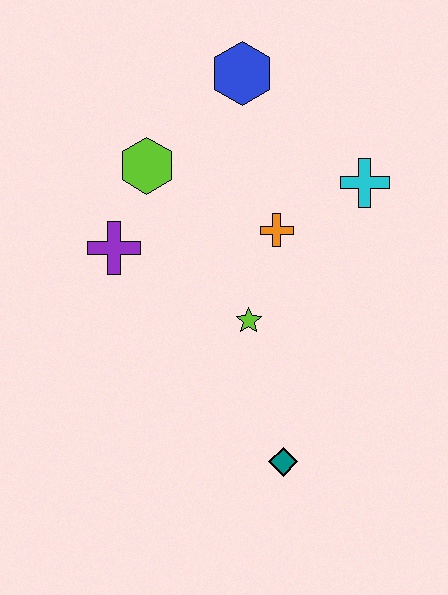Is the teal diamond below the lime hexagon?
Yes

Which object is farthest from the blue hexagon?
The teal diamond is farthest from the blue hexagon.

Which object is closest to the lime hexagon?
The purple cross is closest to the lime hexagon.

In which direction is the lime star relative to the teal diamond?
The lime star is above the teal diamond.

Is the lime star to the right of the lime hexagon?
Yes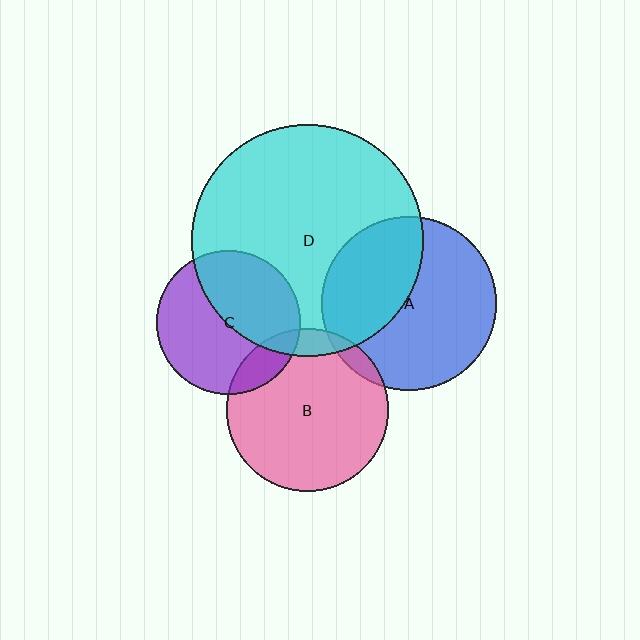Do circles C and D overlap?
Yes.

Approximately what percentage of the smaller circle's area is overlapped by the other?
Approximately 45%.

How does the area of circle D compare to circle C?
Approximately 2.6 times.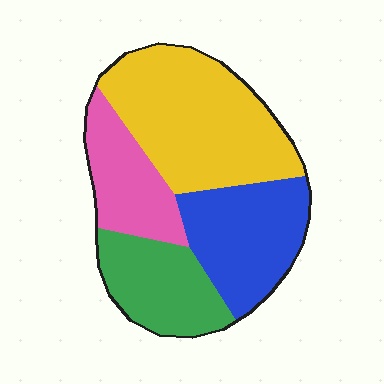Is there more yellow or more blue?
Yellow.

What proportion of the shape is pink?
Pink covers 17% of the shape.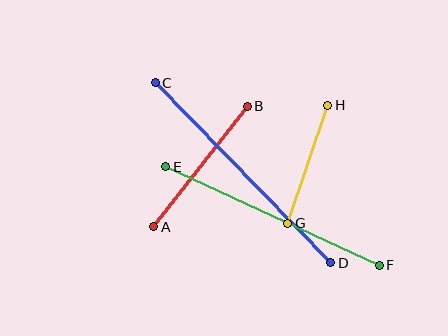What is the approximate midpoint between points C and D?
The midpoint is at approximately (243, 173) pixels.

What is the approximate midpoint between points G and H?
The midpoint is at approximately (308, 164) pixels.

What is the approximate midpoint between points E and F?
The midpoint is at approximately (273, 216) pixels.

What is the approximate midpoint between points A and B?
The midpoint is at approximately (201, 166) pixels.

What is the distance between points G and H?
The distance is approximately 125 pixels.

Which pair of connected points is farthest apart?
Points C and D are farthest apart.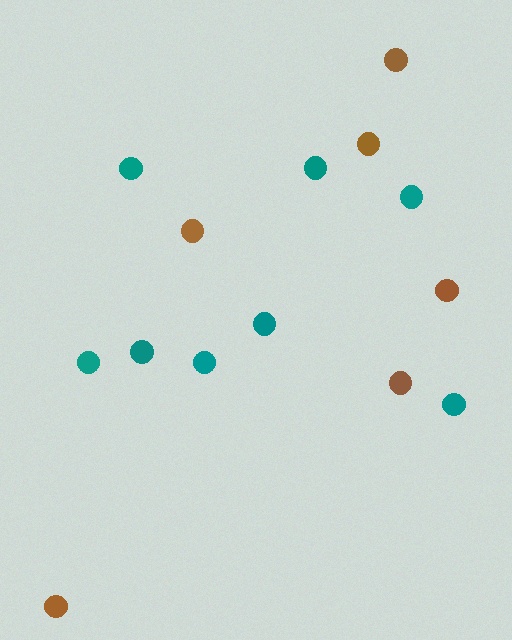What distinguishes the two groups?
There are 2 groups: one group of brown circles (6) and one group of teal circles (8).